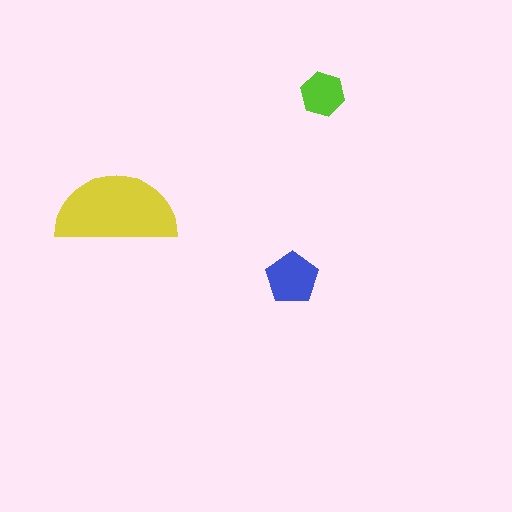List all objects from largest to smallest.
The yellow semicircle, the blue pentagon, the lime hexagon.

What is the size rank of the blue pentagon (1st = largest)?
2nd.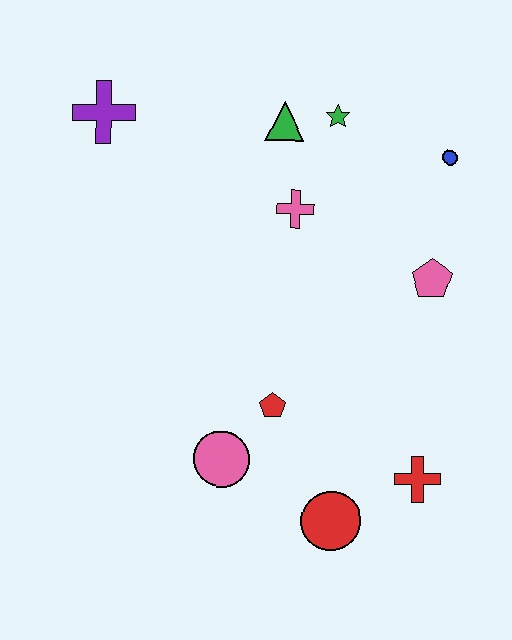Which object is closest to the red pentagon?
The pink circle is closest to the red pentagon.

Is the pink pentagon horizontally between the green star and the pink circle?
No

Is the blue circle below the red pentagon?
No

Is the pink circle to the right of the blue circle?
No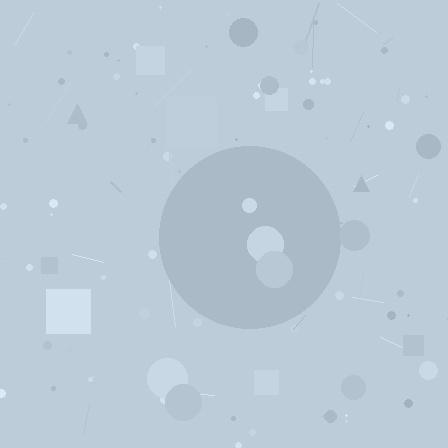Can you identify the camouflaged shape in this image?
The camouflaged shape is a circle.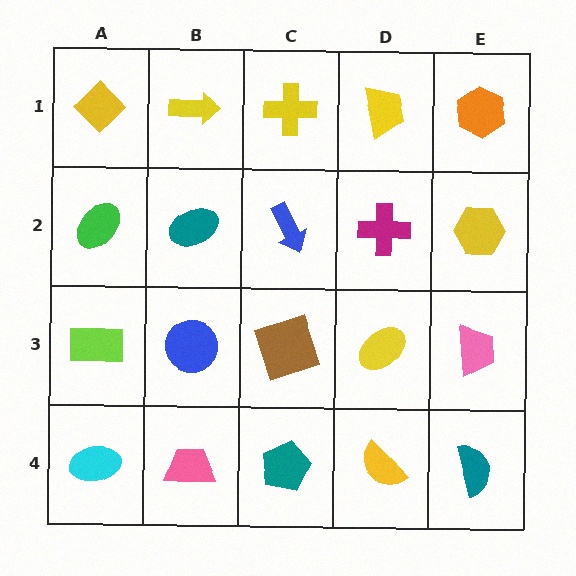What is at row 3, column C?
A brown square.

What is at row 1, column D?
A yellow trapezoid.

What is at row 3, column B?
A blue circle.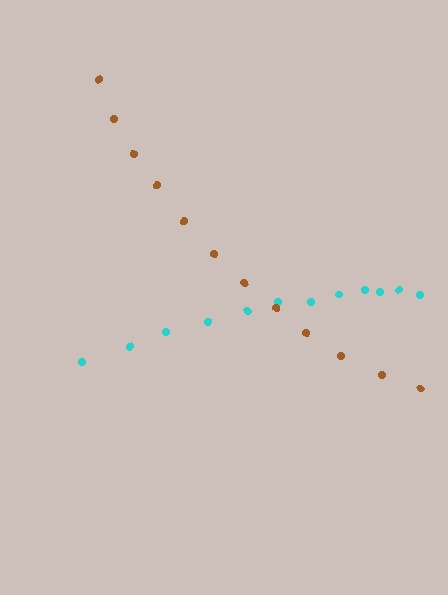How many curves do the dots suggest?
There are 2 distinct paths.